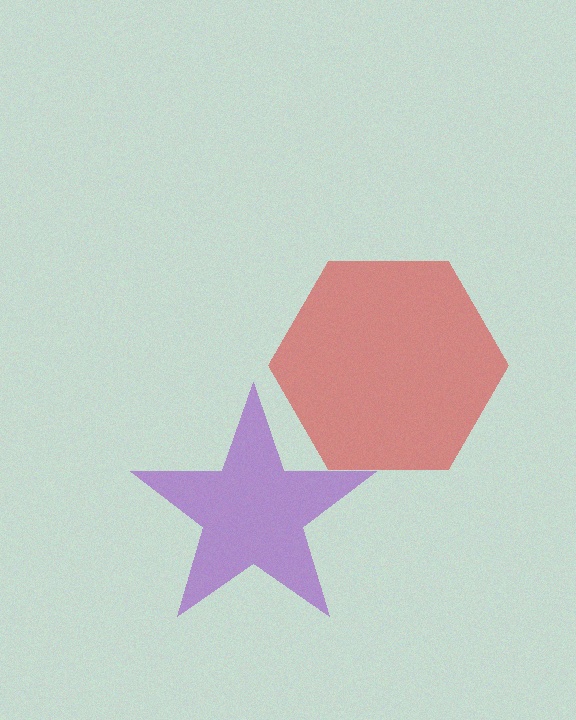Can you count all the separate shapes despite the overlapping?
Yes, there are 2 separate shapes.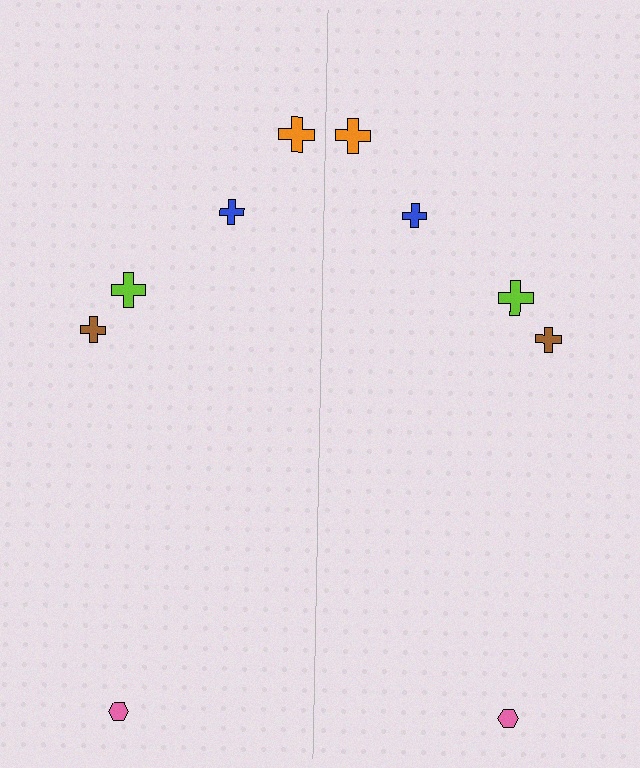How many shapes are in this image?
There are 10 shapes in this image.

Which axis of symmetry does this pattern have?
The pattern has a vertical axis of symmetry running through the center of the image.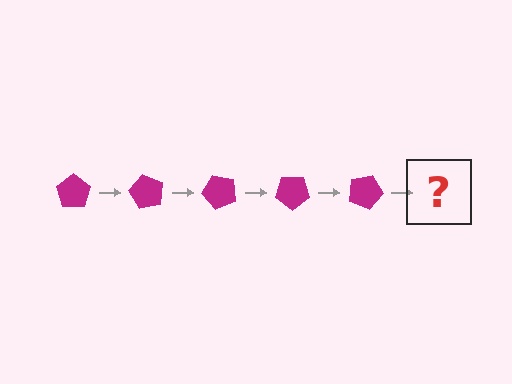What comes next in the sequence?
The next element should be a magenta pentagon rotated 300 degrees.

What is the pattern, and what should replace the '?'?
The pattern is that the pentagon rotates 60 degrees each step. The '?' should be a magenta pentagon rotated 300 degrees.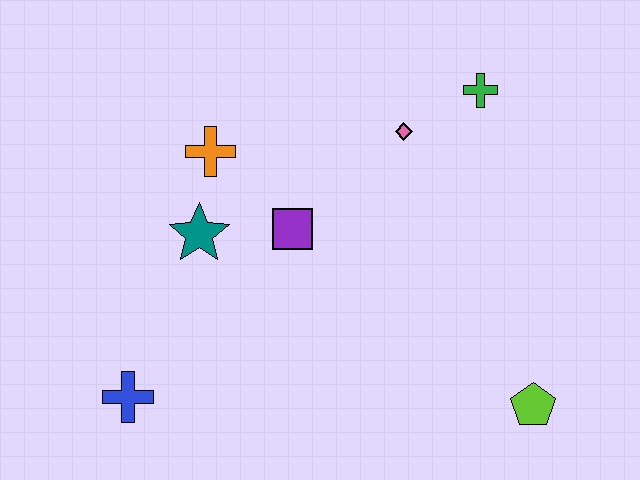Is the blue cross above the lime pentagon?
Yes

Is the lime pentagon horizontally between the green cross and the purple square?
No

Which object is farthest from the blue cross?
The green cross is farthest from the blue cross.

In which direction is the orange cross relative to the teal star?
The orange cross is above the teal star.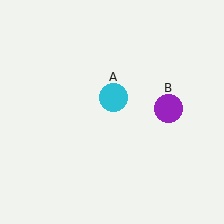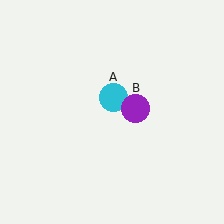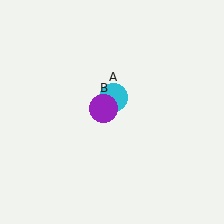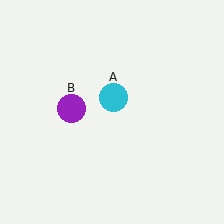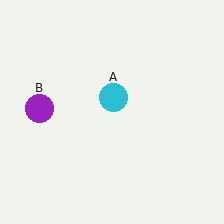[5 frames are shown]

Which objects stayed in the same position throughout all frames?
Cyan circle (object A) remained stationary.